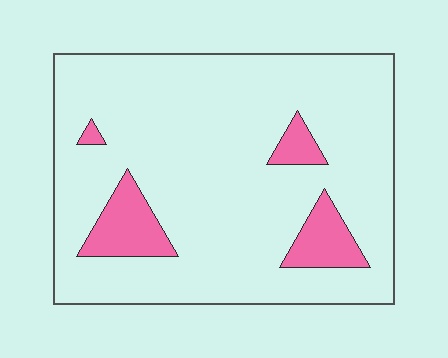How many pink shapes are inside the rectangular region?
4.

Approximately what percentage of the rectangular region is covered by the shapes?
Approximately 10%.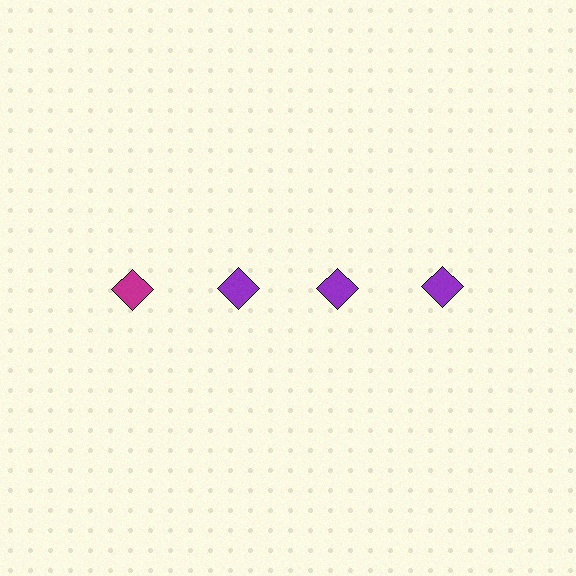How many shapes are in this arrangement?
There are 4 shapes arranged in a grid pattern.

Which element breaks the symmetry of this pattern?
The magenta diamond in the top row, leftmost column breaks the symmetry. All other shapes are purple diamonds.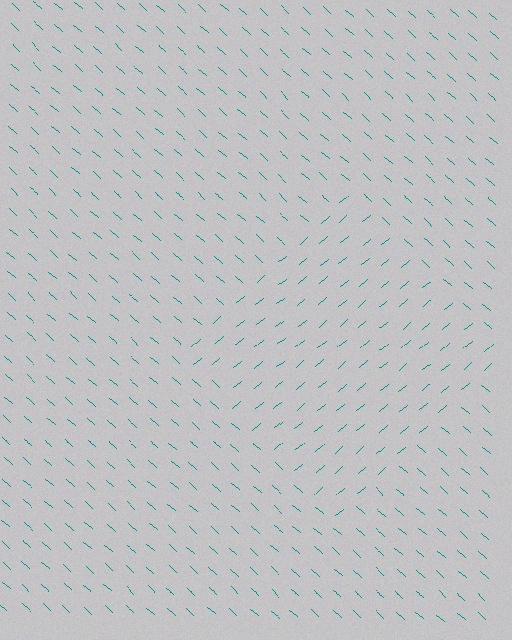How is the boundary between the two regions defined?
The boundary is defined purely by a change in line orientation (approximately 80 degrees difference). All lines are the same color and thickness.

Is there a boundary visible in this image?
Yes, there is a texture boundary formed by a change in line orientation.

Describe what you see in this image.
The image is filled with small teal line segments. A diamond region in the image has lines oriented differently from the surrounding lines, creating a visible texture boundary.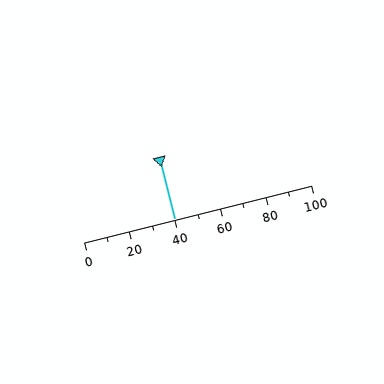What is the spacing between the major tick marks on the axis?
The major ticks are spaced 20 apart.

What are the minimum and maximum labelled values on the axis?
The axis runs from 0 to 100.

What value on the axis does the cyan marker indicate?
The marker indicates approximately 40.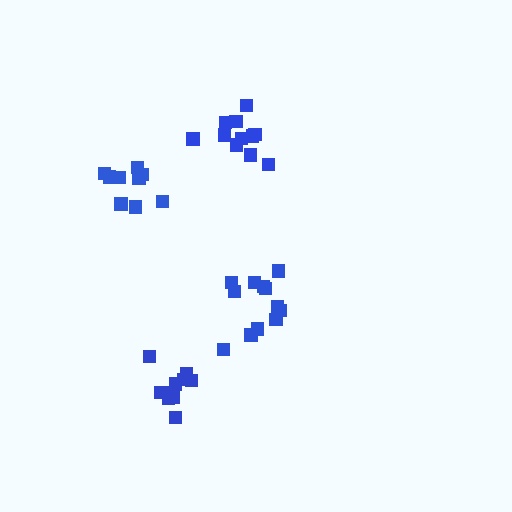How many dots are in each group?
Group 1: 11 dots, Group 2: 12 dots, Group 3: 9 dots, Group 4: 10 dots (42 total).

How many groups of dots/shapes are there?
There are 4 groups.